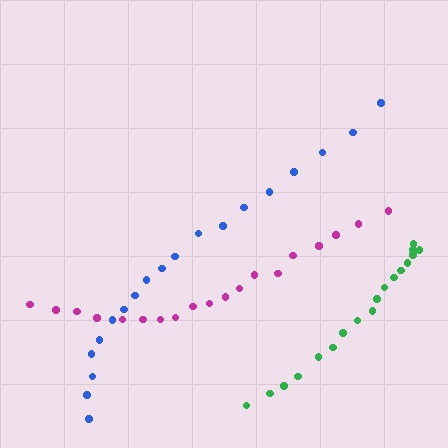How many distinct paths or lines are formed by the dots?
There are 3 distinct paths.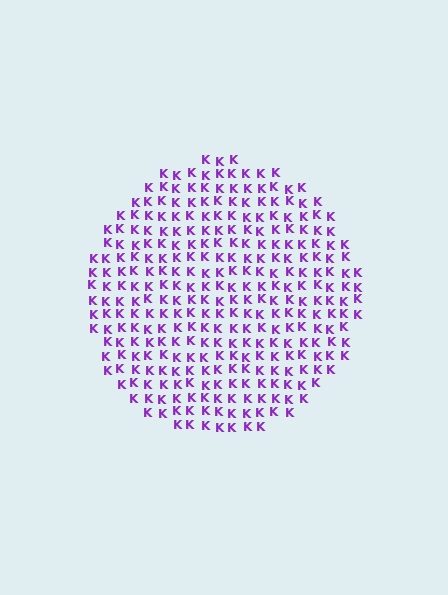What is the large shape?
The large shape is a circle.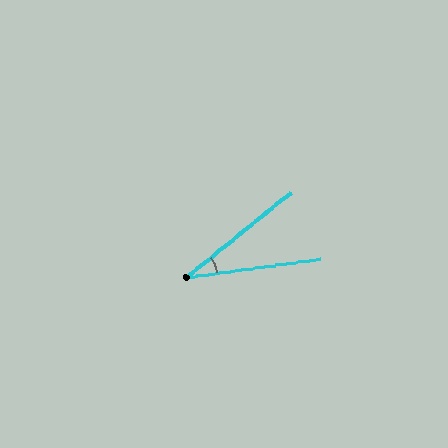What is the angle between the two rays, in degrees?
Approximately 31 degrees.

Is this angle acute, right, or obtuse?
It is acute.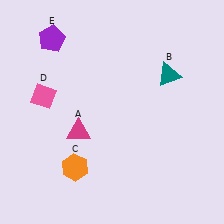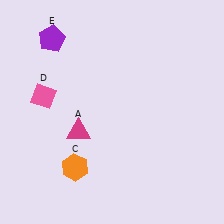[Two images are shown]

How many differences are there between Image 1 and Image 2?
There is 1 difference between the two images.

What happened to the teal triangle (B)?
The teal triangle (B) was removed in Image 2. It was in the top-right area of Image 1.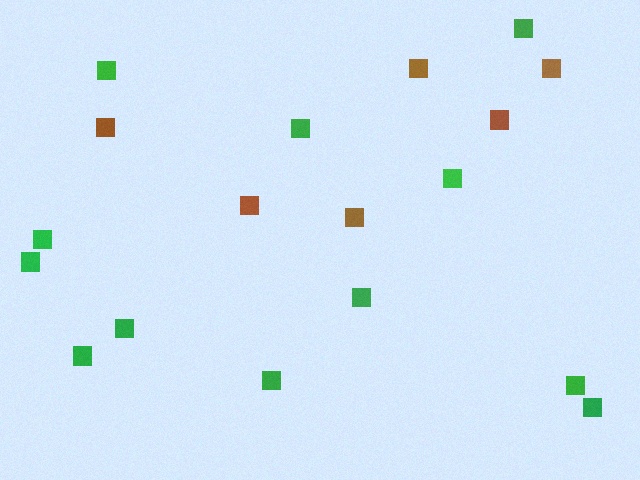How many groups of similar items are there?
There are 2 groups: one group of green squares (12) and one group of brown squares (6).